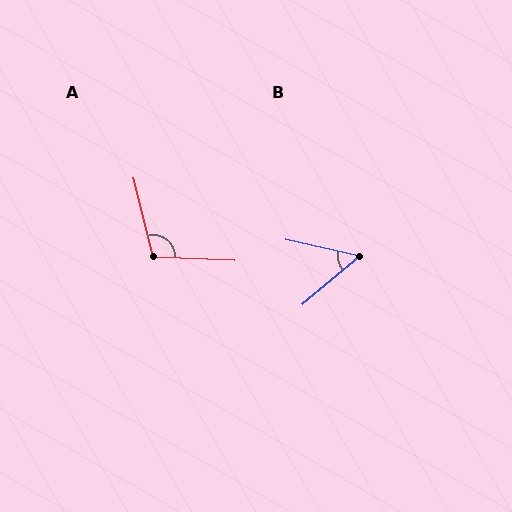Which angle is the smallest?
B, at approximately 53 degrees.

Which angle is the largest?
A, at approximately 106 degrees.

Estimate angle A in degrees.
Approximately 106 degrees.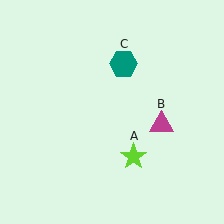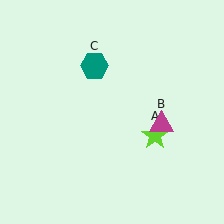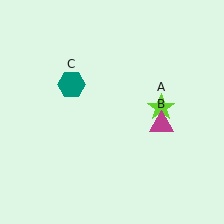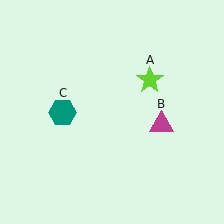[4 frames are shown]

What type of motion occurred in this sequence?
The lime star (object A), teal hexagon (object C) rotated counterclockwise around the center of the scene.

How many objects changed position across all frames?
2 objects changed position: lime star (object A), teal hexagon (object C).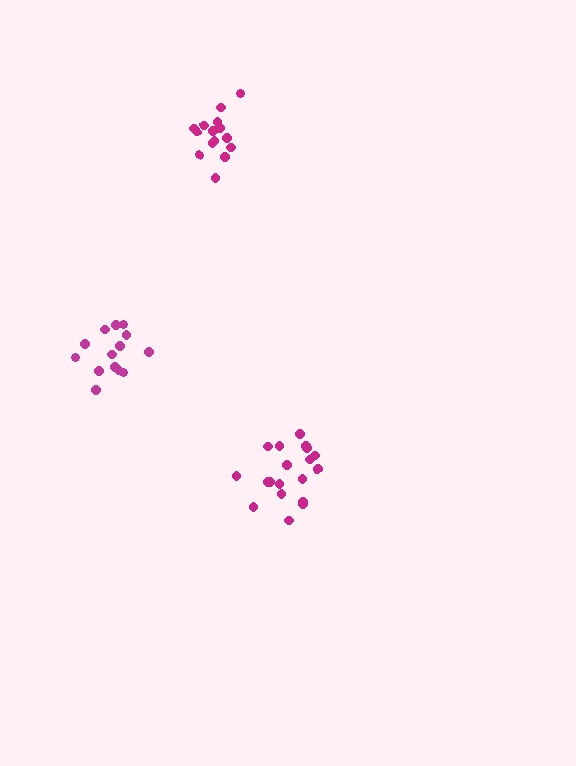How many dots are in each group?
Group 1: 15 dots, Group 2: 19 dots, Group 3: 14 dots (48 total).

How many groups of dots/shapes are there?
There are 3 groups.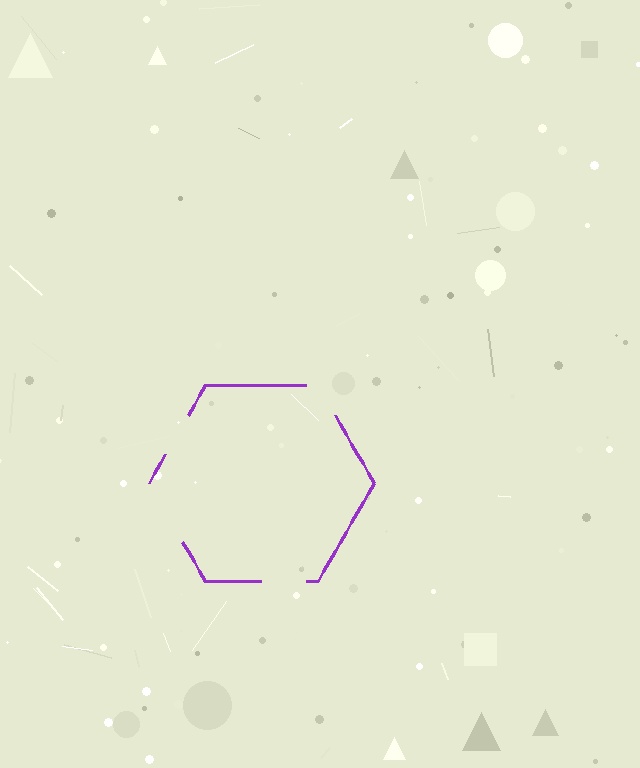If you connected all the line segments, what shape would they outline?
They would outline a hexagon.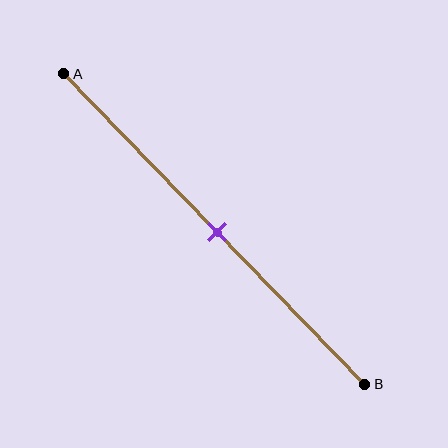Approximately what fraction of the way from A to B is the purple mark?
The purple mark is approximately 50% of the way from A to B.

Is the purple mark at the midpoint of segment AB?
Yes, the mark is approximately at the midpoint.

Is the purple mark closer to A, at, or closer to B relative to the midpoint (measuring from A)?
The purple mark is approximately at the midpoint of segment AB.